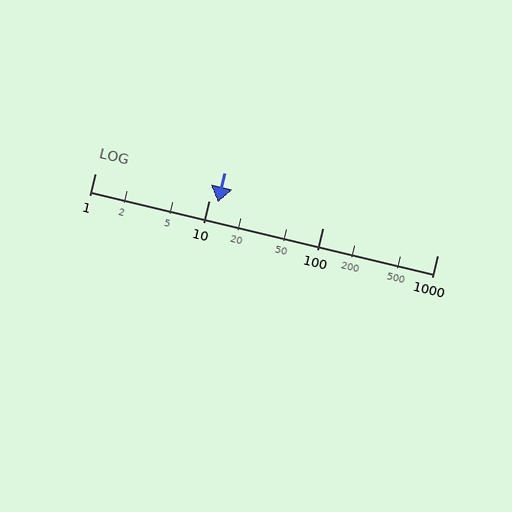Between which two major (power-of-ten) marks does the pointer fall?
The pointer is between 10 and 100.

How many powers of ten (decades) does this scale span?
The scale spans 3 decades, from 1 to 1000.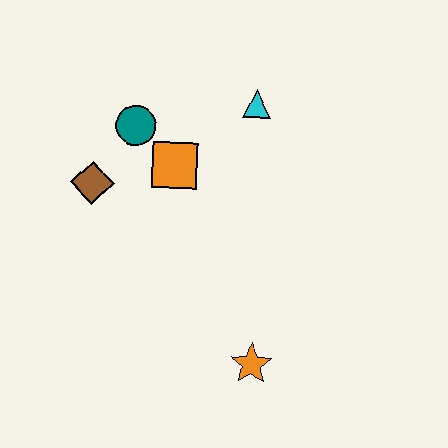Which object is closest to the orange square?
The teal circle is closest to the orange square.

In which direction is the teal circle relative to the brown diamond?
The teal circle is above the brown diamond.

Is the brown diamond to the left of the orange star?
Yes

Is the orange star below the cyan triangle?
Yes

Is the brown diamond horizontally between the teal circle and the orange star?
No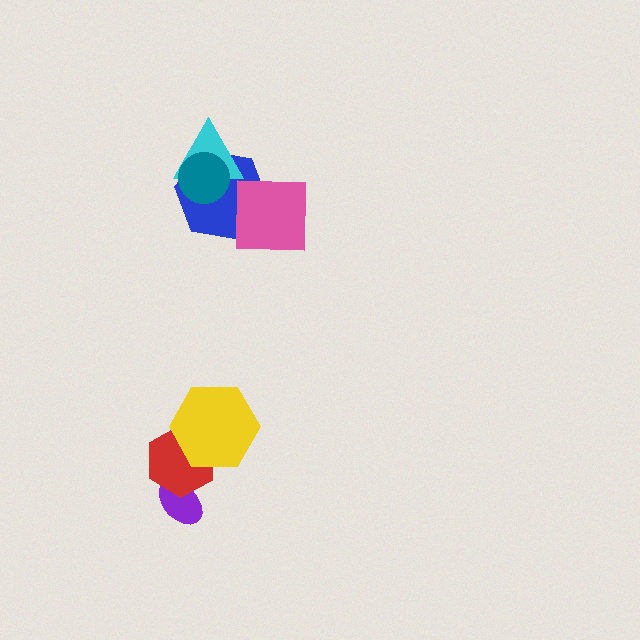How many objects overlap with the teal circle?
2 objects overlap with the teal circle.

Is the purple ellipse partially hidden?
Yes, it is partially covered by another shape.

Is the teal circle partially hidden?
No, no other shape covers it.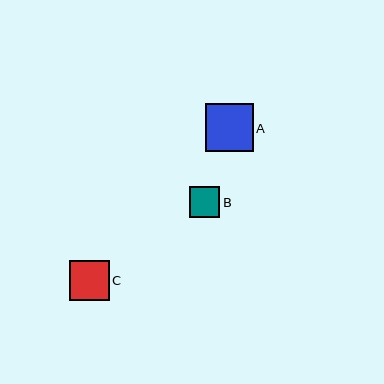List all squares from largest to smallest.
From largest to smallest: A, C, B.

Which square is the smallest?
Square B is the smallest with a size of approximately 30 pixels.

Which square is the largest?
Square A is the largest with a size of approximately 47 pixels.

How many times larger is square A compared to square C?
Square A is approximately 1.2 times the size of square C.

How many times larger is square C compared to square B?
Square C is approximately 1.3 times the size of square B.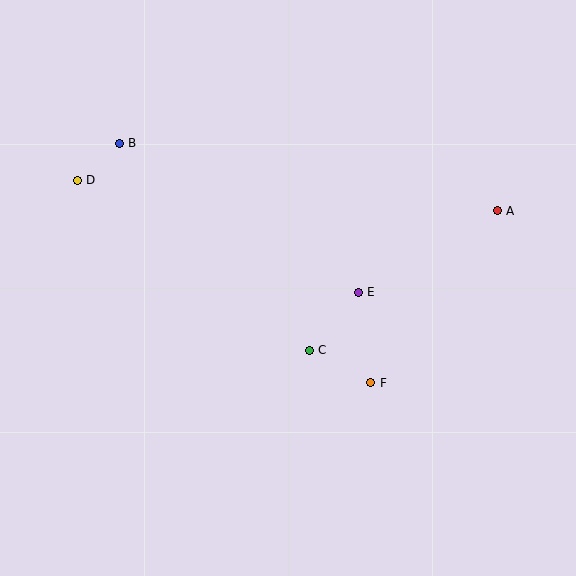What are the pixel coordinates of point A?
Point A is at (497, 211).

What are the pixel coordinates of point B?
Point B is at (119, 143).